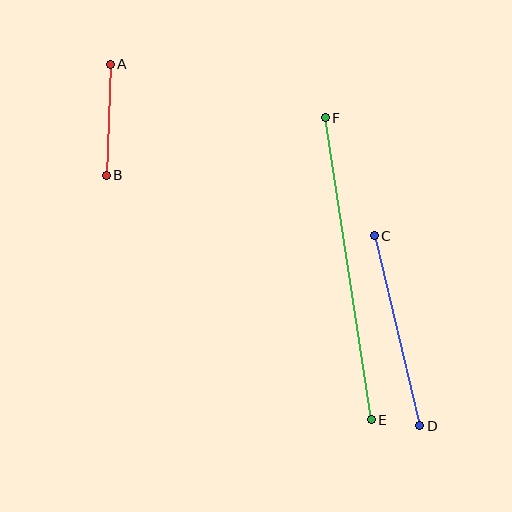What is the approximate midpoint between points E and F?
The midpoint is at approximately (348, 269) pixels.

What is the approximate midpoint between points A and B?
The midpoint is at approximately (108, 120) pixels.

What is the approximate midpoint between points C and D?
The midpoint is at approximately (397, 331) pixels.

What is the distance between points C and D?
The distance is approximately 195 pixels.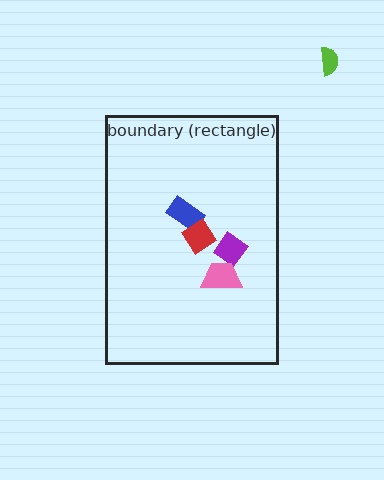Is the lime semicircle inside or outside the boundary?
Outside.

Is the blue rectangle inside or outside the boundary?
Inside.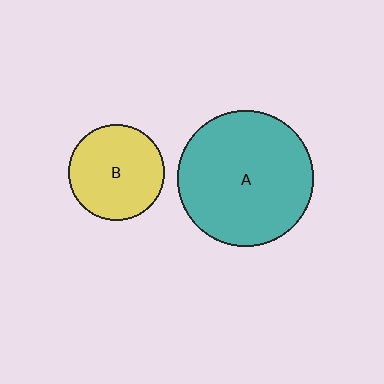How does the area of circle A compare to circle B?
Approximately 2.0 times.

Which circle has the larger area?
Circle A (teal).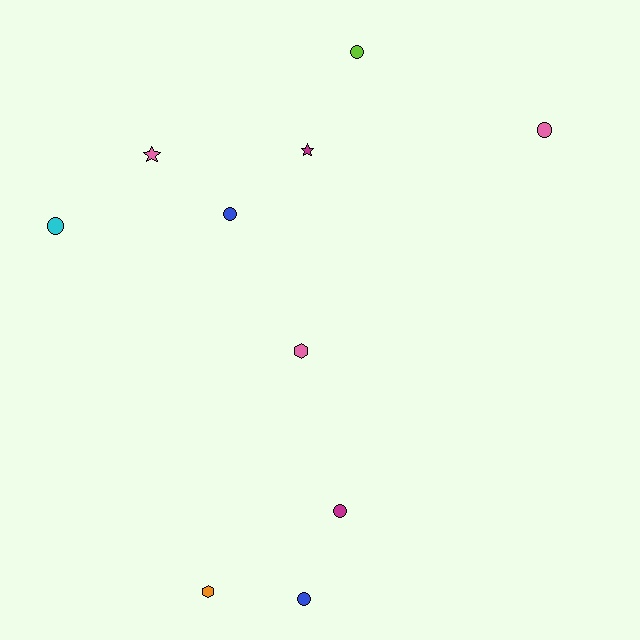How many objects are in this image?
There are 10 objects.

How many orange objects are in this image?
There is 1 orange object.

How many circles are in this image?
There are 6 circles.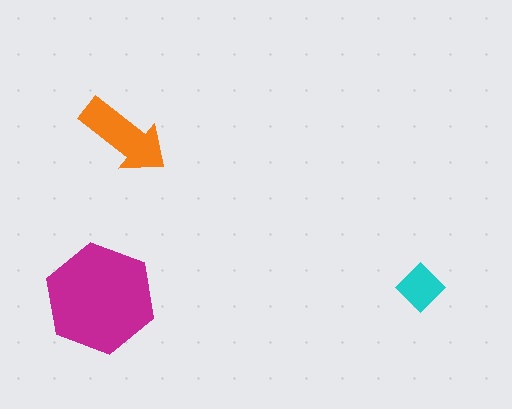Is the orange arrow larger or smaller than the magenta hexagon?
Smaller.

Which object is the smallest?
The cyan diamond.